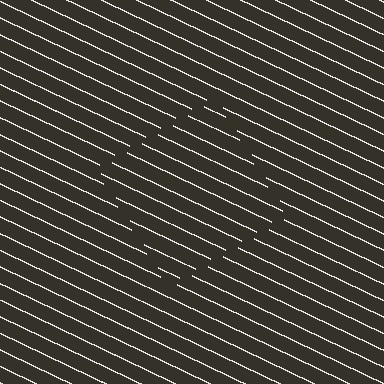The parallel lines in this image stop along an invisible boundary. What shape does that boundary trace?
An illusory square. The interior of the shape contains the same grating, shifted by half a period — the contour is defined by the phase discontinuity where line-ends from the inner and outer gratings abut.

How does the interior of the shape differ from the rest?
The interior of the shape contains the same grating, shifted by half a period — the contour is defined by the phase discontinuity where line-ends from the inner and outer gratings abut.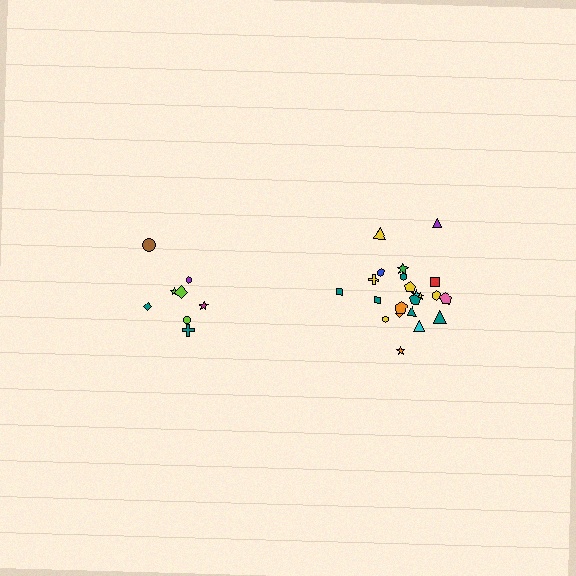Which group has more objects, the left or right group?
The right group.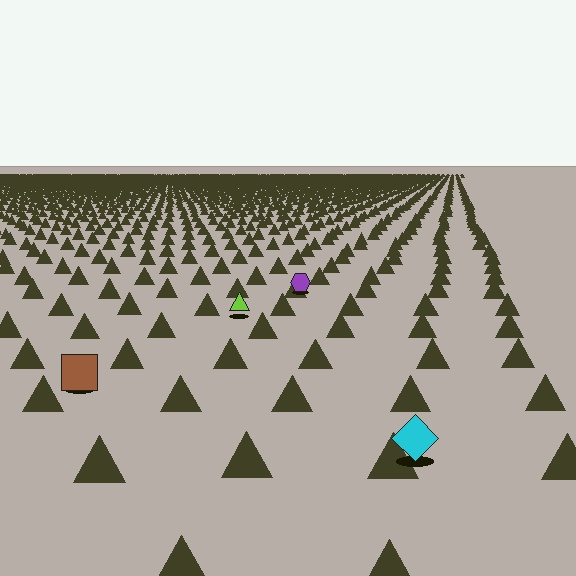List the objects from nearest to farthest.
From nearest to farthest: the cyan diamond, the brown square, the lime triangle, the purple hexagon.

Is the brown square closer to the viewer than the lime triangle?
Yes. The brown square is closer — you can tell from the texture gradient: the ground texture is coarser near it.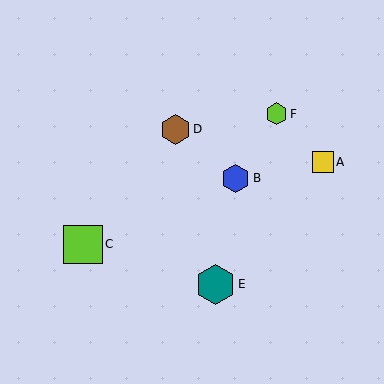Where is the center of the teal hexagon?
The center of the teal hexagon is at (215, 284).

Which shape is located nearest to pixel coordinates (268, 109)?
The lime hexagon (labeled F) at (276, 114) is nearest to that location.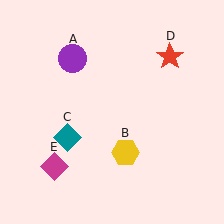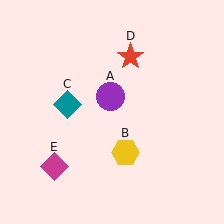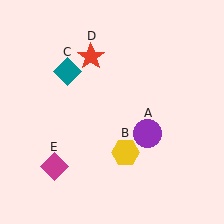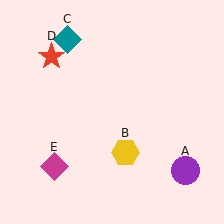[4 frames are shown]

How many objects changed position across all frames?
3 objects changed position: purple circle (object A), teal diamond (object C), red star (object D).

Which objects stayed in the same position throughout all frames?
Yellow hexagon (object B) and magenta diamond (object E) remained stationary.